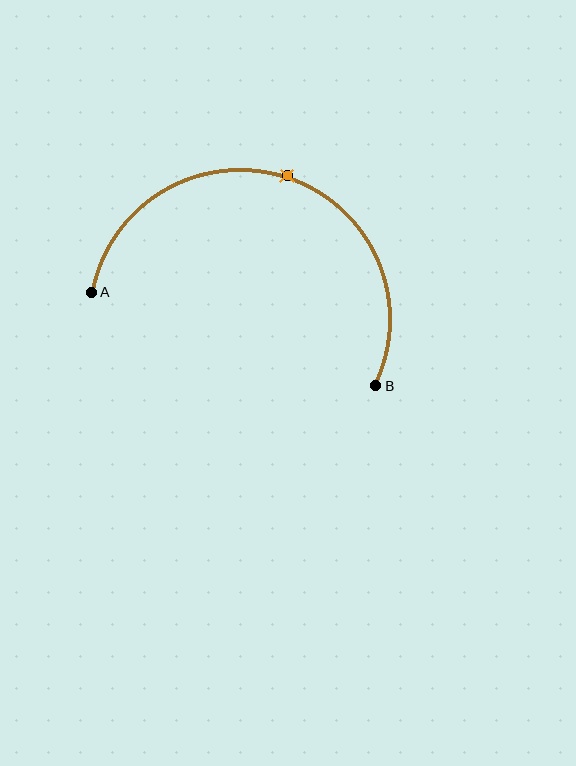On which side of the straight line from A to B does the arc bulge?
The arc bulges above the straight line connecting A and B.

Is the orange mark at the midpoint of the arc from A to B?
Yes. The orange mark lies on the arc at equal arc-length from both A and B — it is the arc midpoint.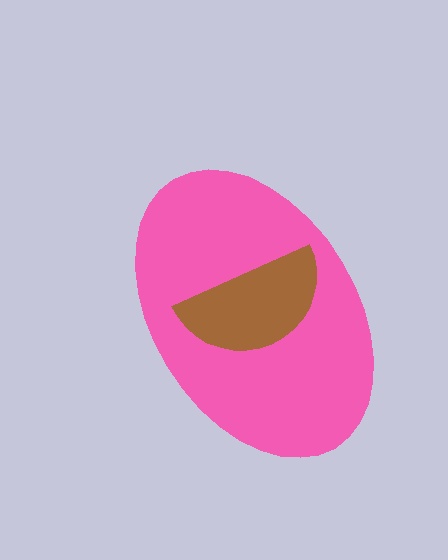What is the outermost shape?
The pink ellipse.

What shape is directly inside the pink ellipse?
The brown semicircle.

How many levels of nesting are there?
2.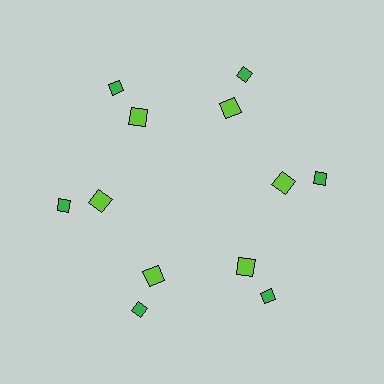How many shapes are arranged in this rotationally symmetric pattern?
There are 12 shapes, arranged in 6 groups of 2.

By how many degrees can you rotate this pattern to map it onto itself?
The pattern maps onto itself every 60 degrees of rotation.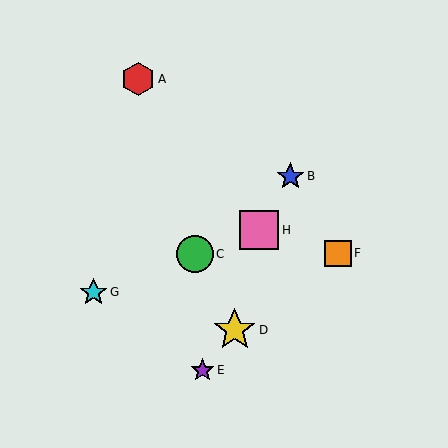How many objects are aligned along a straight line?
3 objects (C, G, H) are aligned along a straight line.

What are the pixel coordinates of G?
Object G is at (93, 292).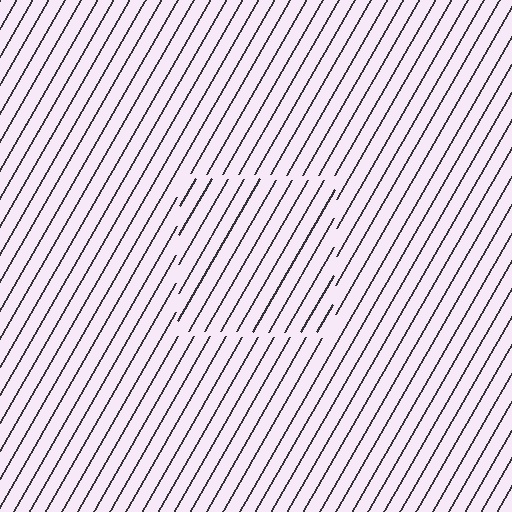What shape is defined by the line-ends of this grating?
An illusory square. The interior of the shape contains the same grating, shifted by half a period — the contour is defined by the phase discontinuity where line-ends from the inner and outer gratings abut.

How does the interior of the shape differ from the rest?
The interior of the shape contains the same grating, shifted by half a period — the contour is defined by the phase discontinuity where line-ends from the inner and outer gratings abut.